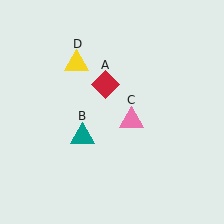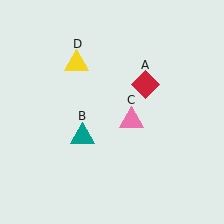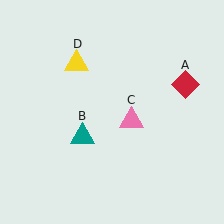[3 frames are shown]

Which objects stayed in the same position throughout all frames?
Teal triangle (object B) and pink triangle (object C) and yellow triangle (object D) remained stationary.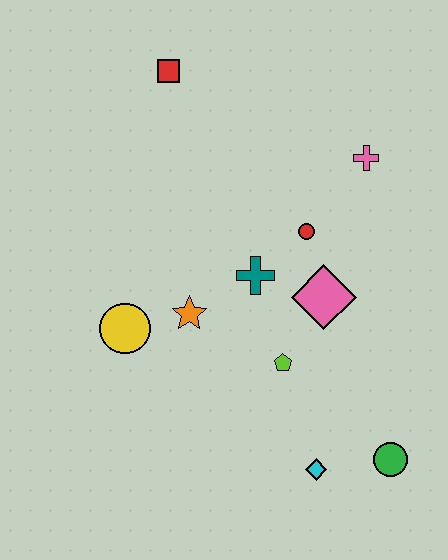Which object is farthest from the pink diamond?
The red square is farthest from the pink diamond.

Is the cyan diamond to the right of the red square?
Yes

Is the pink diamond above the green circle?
Yes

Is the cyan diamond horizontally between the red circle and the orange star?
No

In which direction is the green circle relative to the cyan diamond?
The green circle is to the right of the cyan diamond.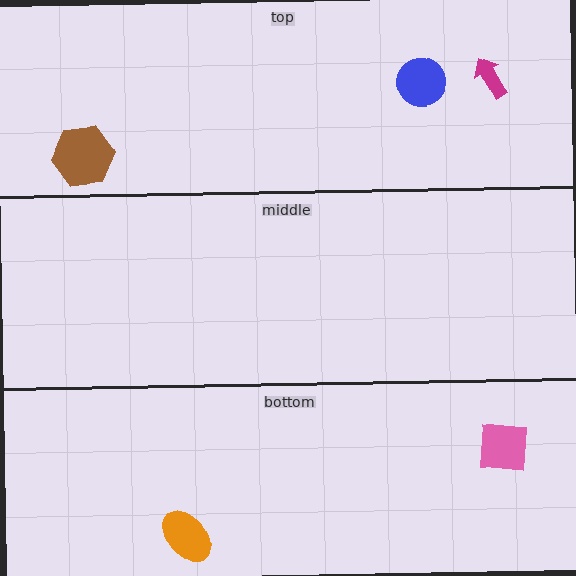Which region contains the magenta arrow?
The top region.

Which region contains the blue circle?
The top region.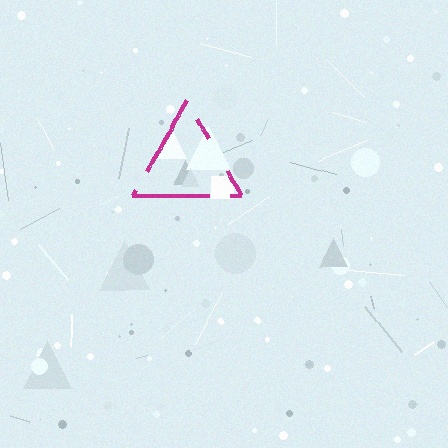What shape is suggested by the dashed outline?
The dashed outline suggests a triangle.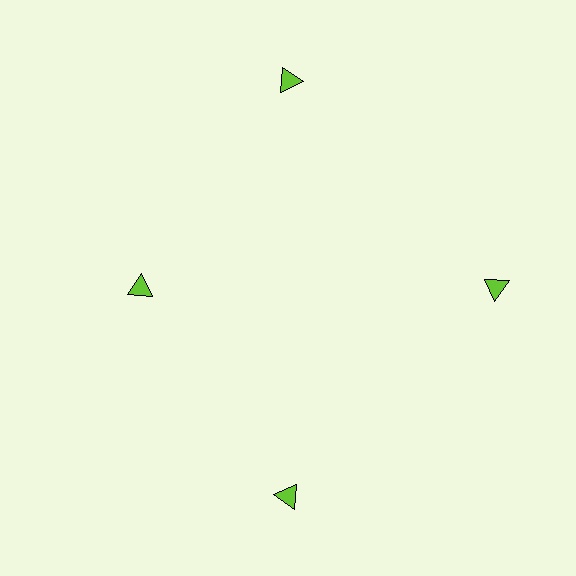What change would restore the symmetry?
The symmetry would be restored by moving it outward, back onto the ring so that all 4 triangles sit at equal angles and equal distance from the center.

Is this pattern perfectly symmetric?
No. The 4 lime triangles are arranged in a ring, but one element near the 9 o'clock position is pulled inward toward the center, breaking the 4-fold rotational symmetry.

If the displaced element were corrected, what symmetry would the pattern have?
It would have 4-fold rotational symmetry — the pattern would map onto itself every 90 degrees.